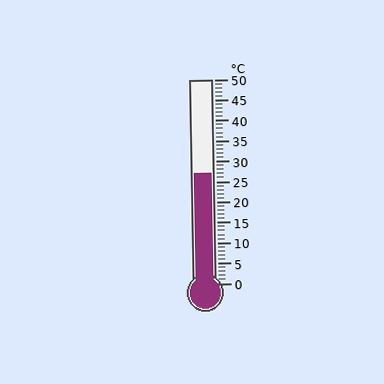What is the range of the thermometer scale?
The thermometer scale ranges from 0°C to 50°C.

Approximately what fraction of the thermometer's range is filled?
The thermometer is filled to approximately 55% of its range.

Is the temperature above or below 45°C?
The temperature is below 45°C.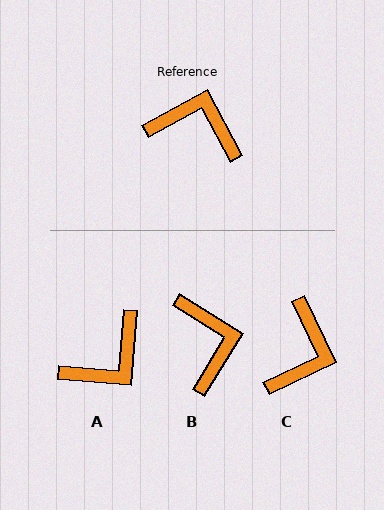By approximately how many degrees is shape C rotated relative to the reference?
Approximately 93 degrees clockwise.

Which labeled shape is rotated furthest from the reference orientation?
A, about 123 degrees away.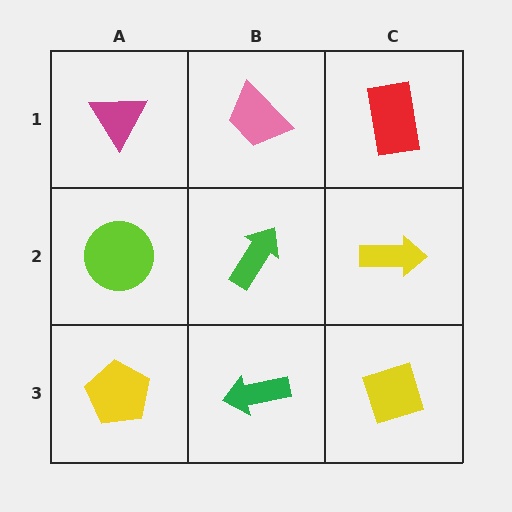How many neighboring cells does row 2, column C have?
3.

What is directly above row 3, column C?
A yellow arrow.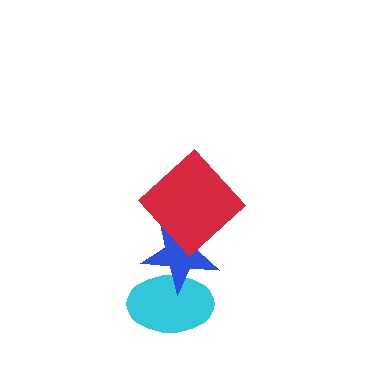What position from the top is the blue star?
The blue star is 2nd from the top.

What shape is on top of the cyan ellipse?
The blue star is on top of the cyan ellipse.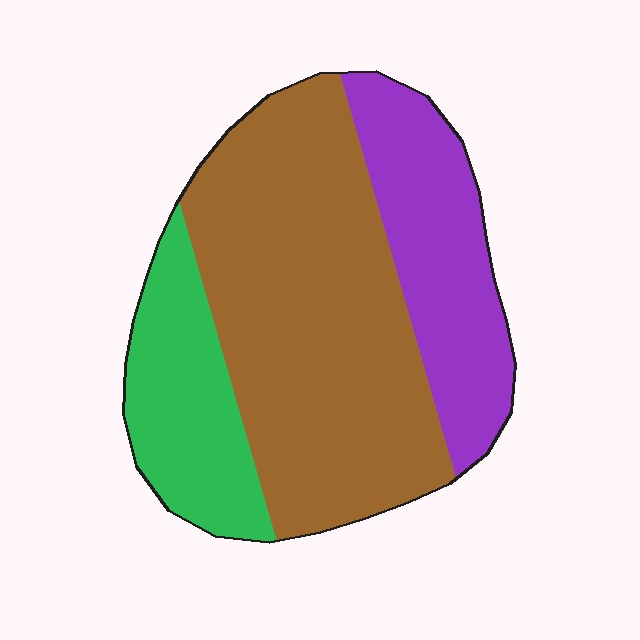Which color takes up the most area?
Brown, at roughly 55%.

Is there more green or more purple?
Purple.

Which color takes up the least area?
Green, at roughly 20%.